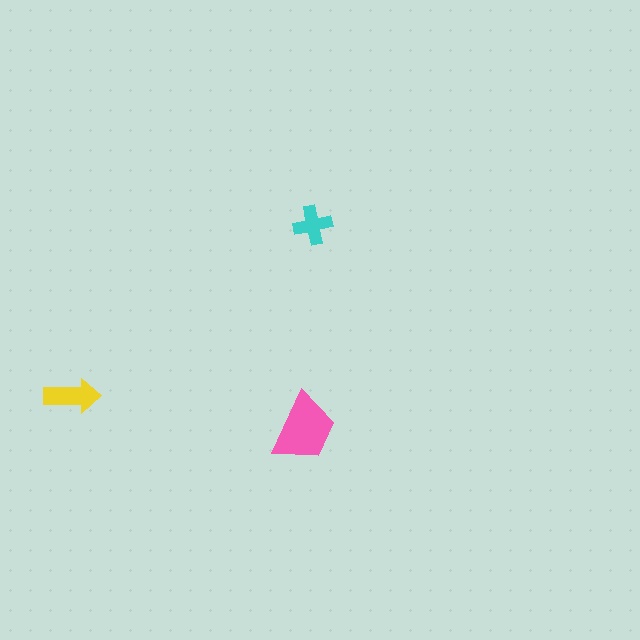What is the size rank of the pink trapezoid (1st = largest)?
1st.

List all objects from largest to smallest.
The pink trapezoid, the yellow arrow, the cyan cross.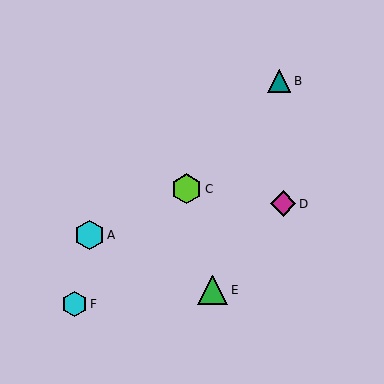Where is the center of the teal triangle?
The center of the teal triangle is at (279, 81).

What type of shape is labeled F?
Shape F is a cyan hexagon.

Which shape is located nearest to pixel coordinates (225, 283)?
The green triangle (labeled E) at (213, 290) is nearest to that location.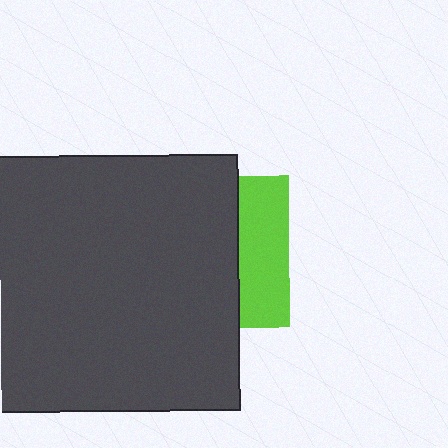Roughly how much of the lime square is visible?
A small part of it is visible (roughly 33%).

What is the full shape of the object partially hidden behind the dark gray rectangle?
The partially hidden object is a lime square.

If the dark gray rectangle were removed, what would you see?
You would see the complete lime square.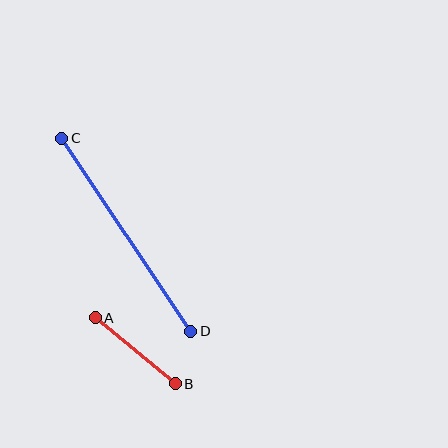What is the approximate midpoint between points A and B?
The midpoint is at approximately (135, 351) pixels.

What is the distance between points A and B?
The distance is approximately 104 pixels.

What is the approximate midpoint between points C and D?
The midpoint is at approximately (126, 235) pixels.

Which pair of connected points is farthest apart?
Points C and D are farthest apart.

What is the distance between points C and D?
The distance is approximately 232 pixels.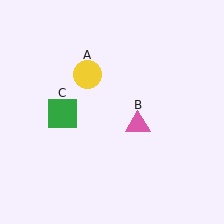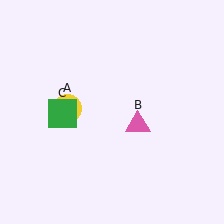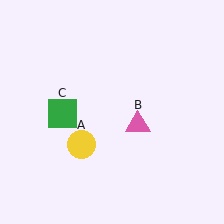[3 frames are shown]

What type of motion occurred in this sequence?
The yellow circle (object A) rotated counterclockwise around the center of the scene.